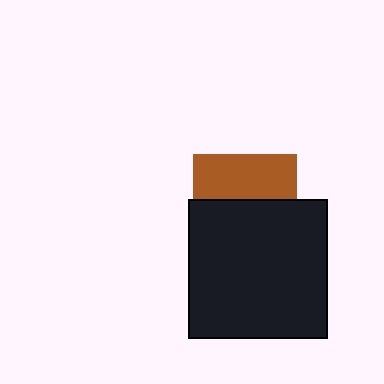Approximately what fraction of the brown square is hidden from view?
Roughly 56% of the brown square is hidden behind the black square.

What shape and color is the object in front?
The object in front is a black square.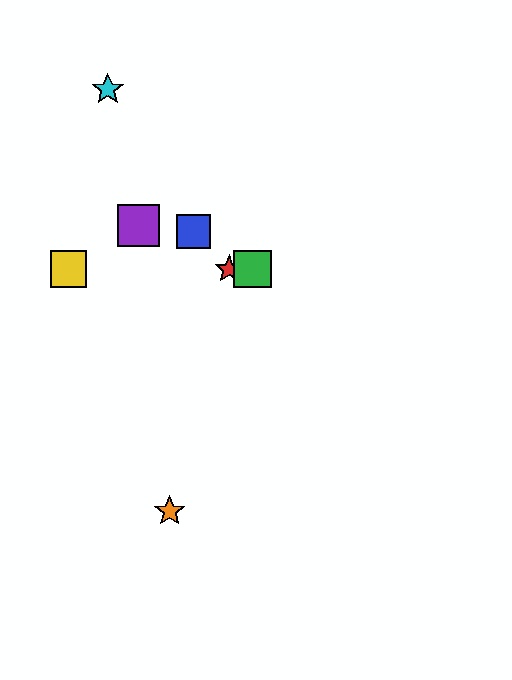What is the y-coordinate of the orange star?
The orange star is at y≈511.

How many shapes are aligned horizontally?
3 shapes (the red star, the green square, the yellow square) are aligned horizontally.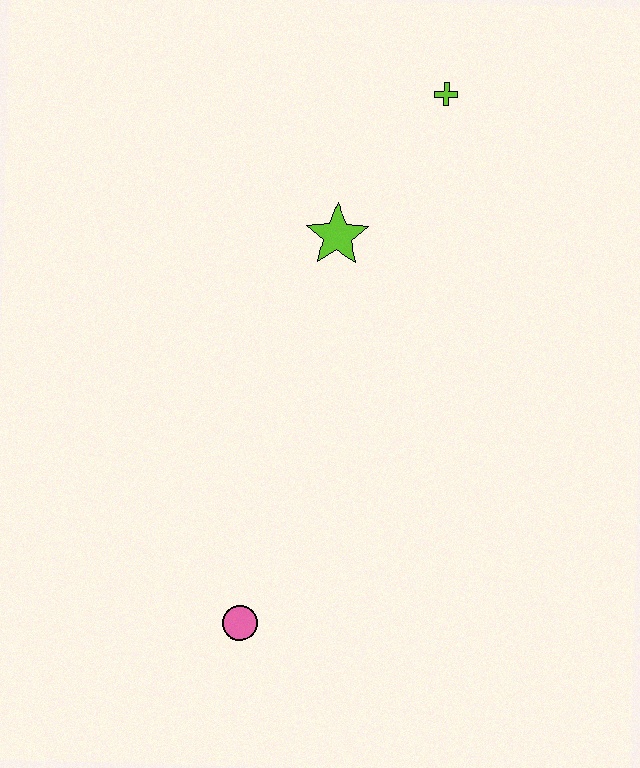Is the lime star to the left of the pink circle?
No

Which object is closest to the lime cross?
The lime star is closest to the lime cross.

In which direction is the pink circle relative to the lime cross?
The pink circle is below the lime cross.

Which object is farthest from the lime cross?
The pink circle is farthest from the lime cross.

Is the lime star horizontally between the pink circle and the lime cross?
Yes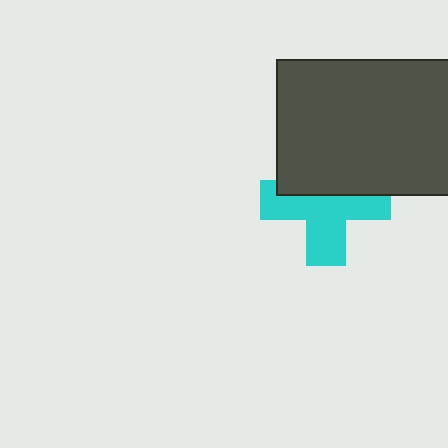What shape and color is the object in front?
The object in front is a dark gray rectangle.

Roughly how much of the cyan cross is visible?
About half of it is visible (roughly 59%).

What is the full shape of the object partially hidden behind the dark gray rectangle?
The partially hidden object is a cyan cross.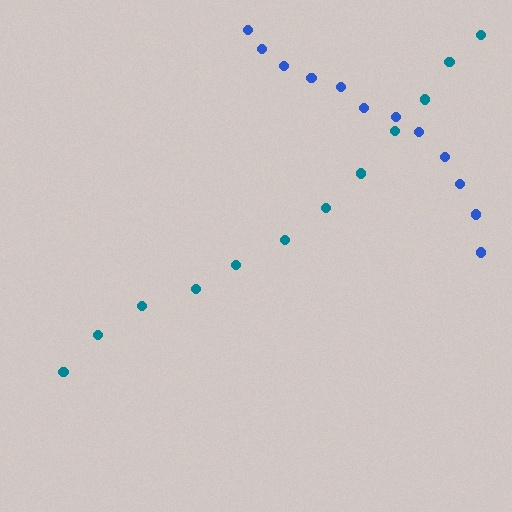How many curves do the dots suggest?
There are 2 distinct paths.